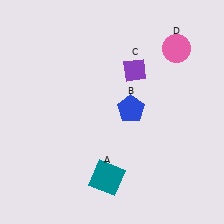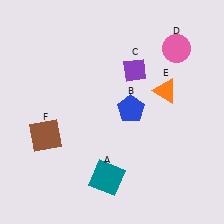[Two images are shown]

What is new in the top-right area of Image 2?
An orange triangle (E) was added in the top-right area of Image 2.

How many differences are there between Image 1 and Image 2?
There are 2 differences between the two images.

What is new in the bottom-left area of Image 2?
A brown square (F) was added in the bottom-left area of Image 2.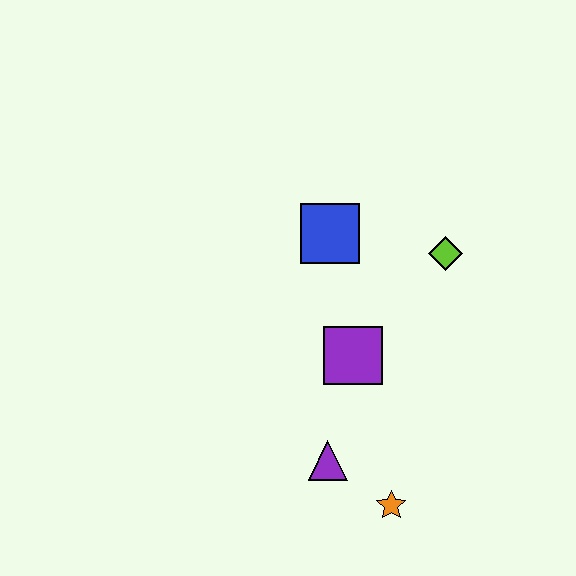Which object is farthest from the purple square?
The orange star is farthest from the purple square.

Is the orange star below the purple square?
Yes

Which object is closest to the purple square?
The purple triangle is closest to the purple square.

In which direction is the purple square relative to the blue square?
The purple square is below the blue square.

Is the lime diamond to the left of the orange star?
No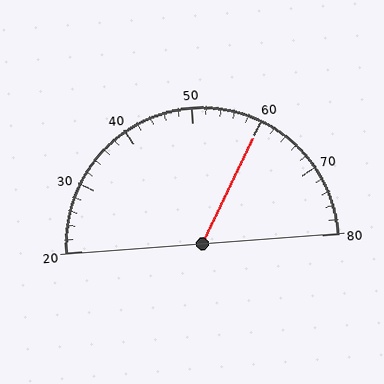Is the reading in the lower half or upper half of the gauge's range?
The reading is in the upper half of the range (20 to 80).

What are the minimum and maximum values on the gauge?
The gauge ranges from 20 to 80.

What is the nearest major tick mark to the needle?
The nearest major tick mark is 60.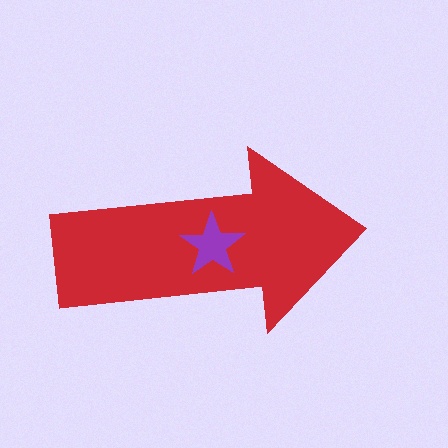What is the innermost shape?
The purple star.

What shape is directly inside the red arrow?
The purple star.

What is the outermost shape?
The red arrow.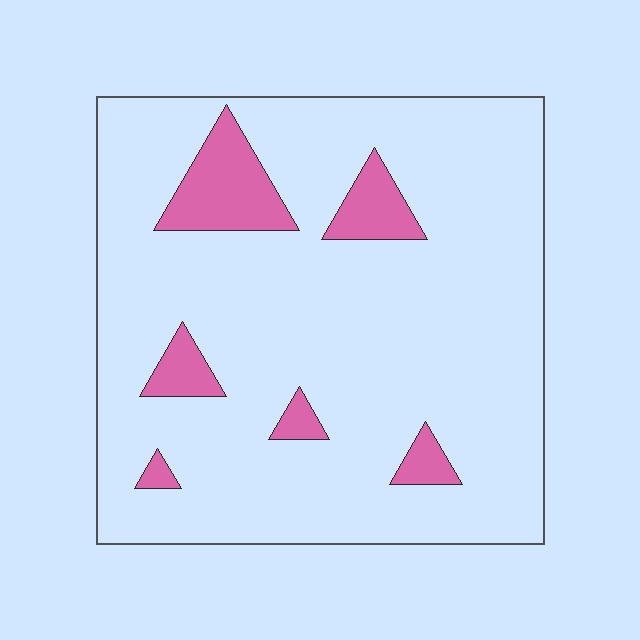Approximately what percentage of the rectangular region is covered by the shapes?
Approximately 10%.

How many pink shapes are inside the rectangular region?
6.